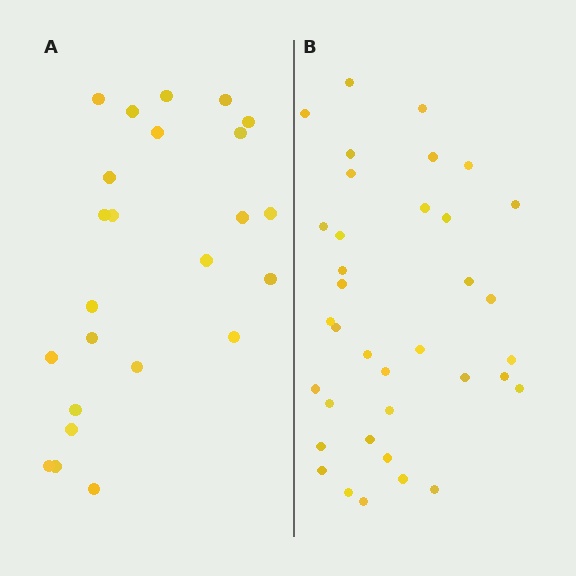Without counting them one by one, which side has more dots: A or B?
Region B (the right region) has more dots.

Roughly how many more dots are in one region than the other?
Region B has roughly 12 or so more dots than region A.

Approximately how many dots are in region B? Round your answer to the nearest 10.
About 40 dots. (The exact count is 36, which rounds to 40.)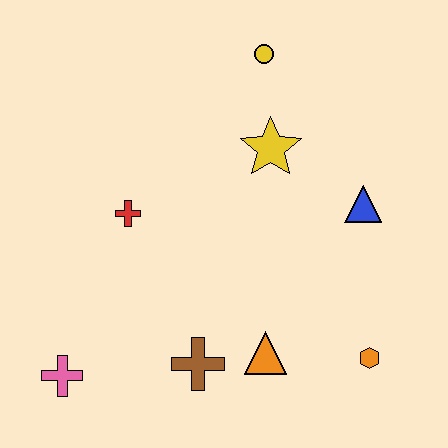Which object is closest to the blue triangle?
The yellow star is closest to the blue triangle.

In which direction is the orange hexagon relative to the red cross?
The orange hexagon is to the right of the red cross.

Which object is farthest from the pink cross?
The yellow circle is farthest from the pink cross.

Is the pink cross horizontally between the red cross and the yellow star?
No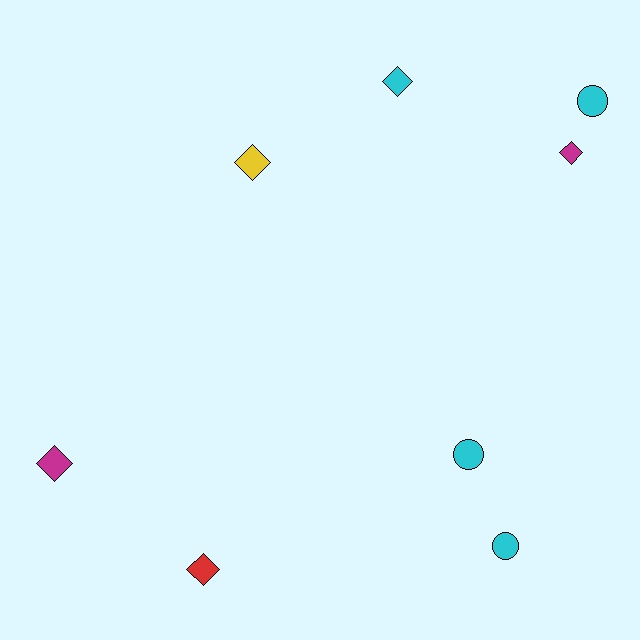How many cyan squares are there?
There are no cyan squares.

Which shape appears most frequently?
Diamond, with 5 objects.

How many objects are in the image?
There are 8 objects.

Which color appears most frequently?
Cyan, with 4 objects.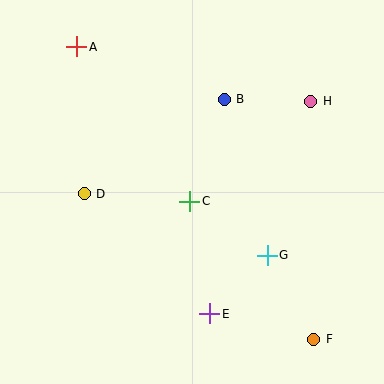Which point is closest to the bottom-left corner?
Point D is closest to the bottom-left corner.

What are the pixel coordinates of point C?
Point C is at (190, 201).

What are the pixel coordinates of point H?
Point H is at (311, 102).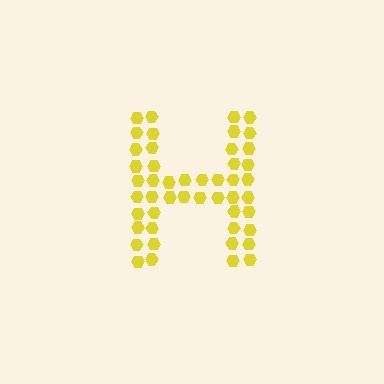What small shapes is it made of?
It is made of small hexagons.